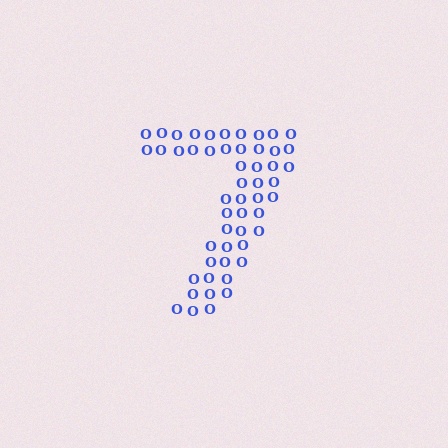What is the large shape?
The large shape is the digit 7.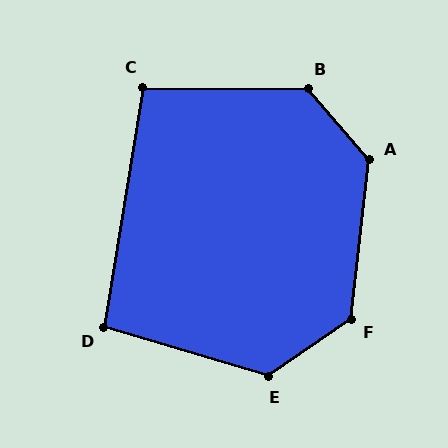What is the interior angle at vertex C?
Approximately 99 degrees (obtuse).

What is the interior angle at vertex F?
Approximately 131 degrees (obtuse).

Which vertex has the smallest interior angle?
D, at approximately 97 degrees.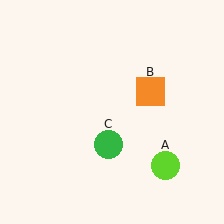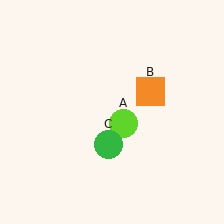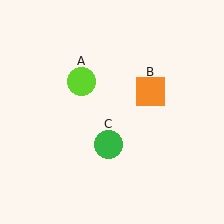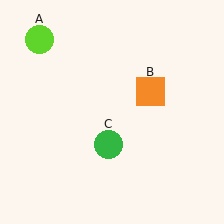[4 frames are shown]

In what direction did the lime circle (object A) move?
The lime circle (object A) moved up and to the left.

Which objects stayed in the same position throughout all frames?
Orange square (object B) and green circle (object C) remained stationary.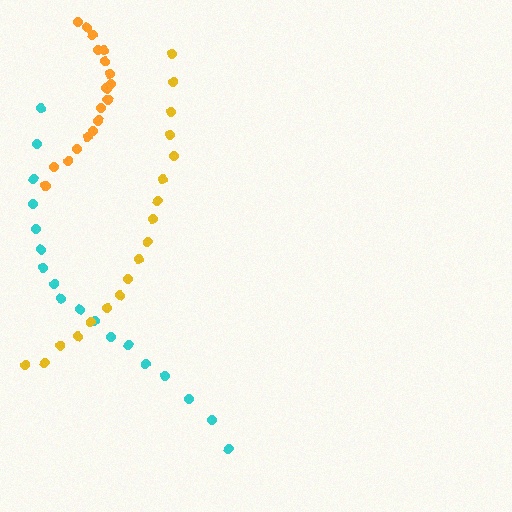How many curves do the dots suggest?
There are 3 distinct paths.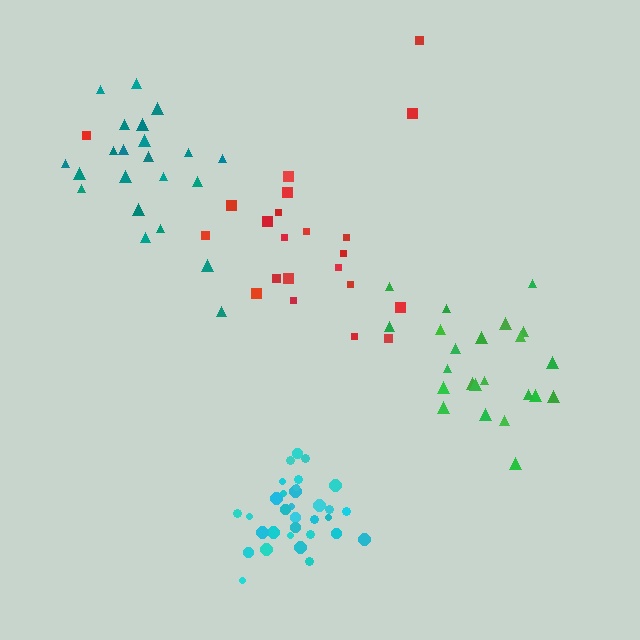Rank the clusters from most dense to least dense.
cyan, teal, green, red.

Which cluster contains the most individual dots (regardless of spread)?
Cyan (32).